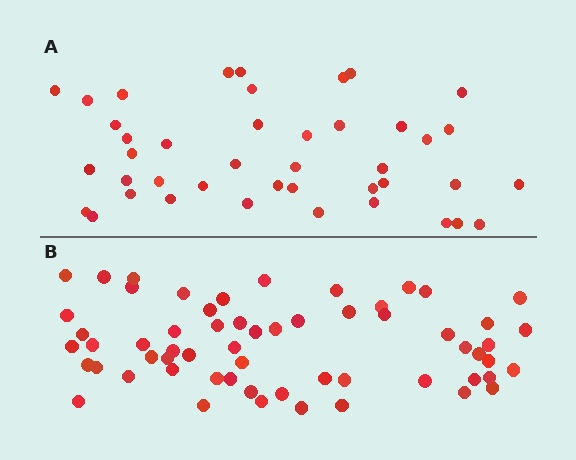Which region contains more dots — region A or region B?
Region B (the bottom region) has more dots.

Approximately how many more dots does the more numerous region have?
Region B has approximately 20 more dots than region A.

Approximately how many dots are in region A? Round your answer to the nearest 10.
About 40 dots. (The exact count is 42, which rounds to 40.)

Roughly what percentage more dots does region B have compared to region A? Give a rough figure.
About 45% more.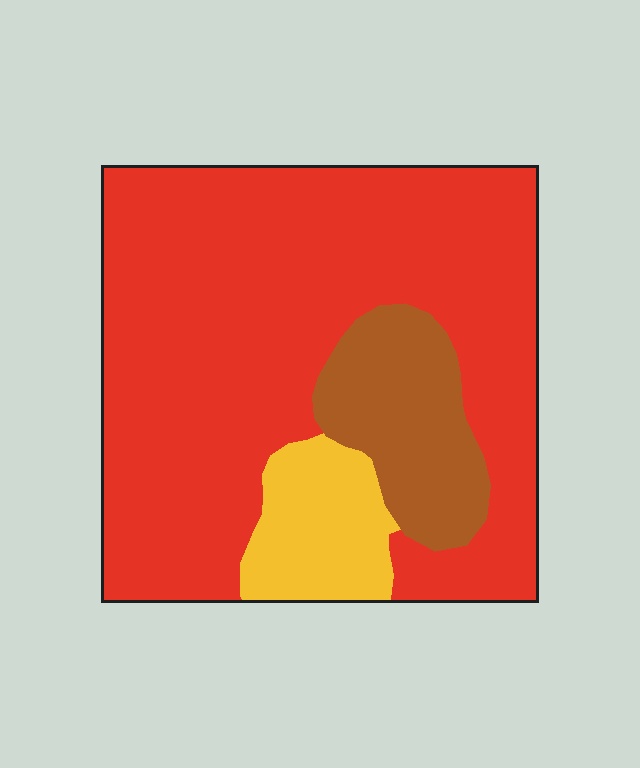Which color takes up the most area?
Red, at roughly 75%.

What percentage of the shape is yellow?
Yellow covers 11% of the shape.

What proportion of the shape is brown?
Brown takes up less than a quarter of the shape.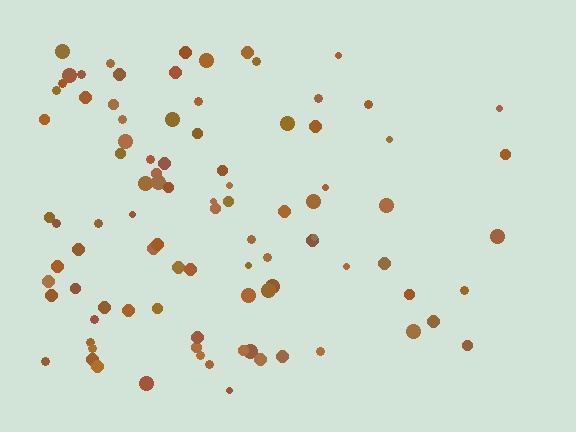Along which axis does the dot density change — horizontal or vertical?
Horizontal.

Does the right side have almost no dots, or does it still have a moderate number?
Still a moderate number, just noticeably fewer than the left.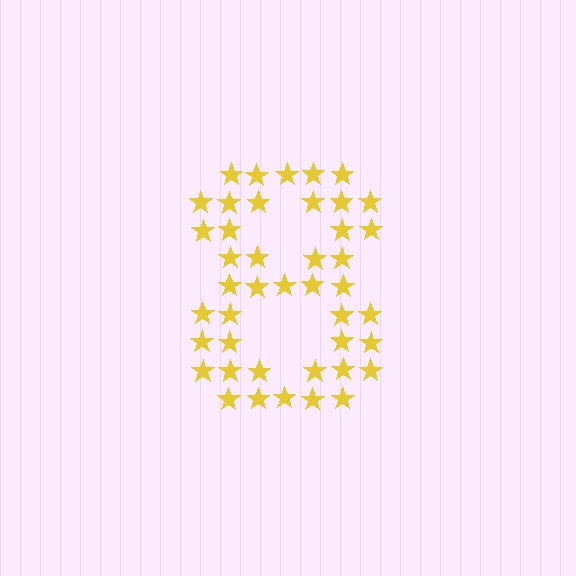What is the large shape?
The large shape is the digit 8.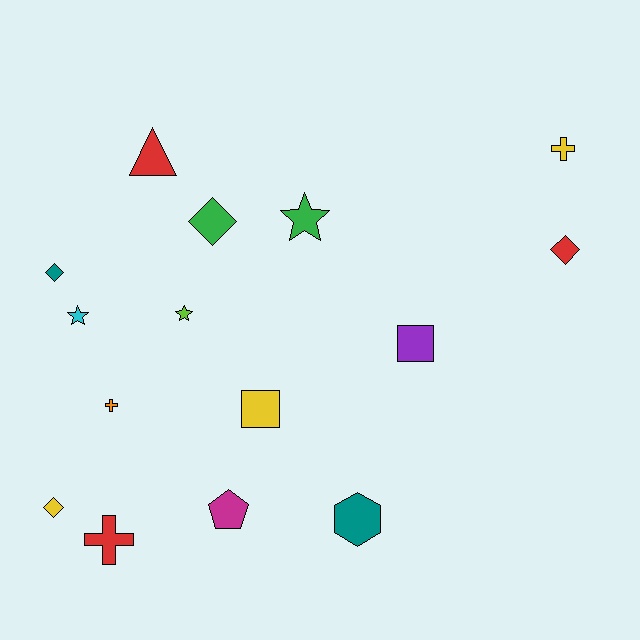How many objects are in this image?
There are 15 objects.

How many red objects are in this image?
There are 3 red objects.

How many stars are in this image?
There are 3 stars.